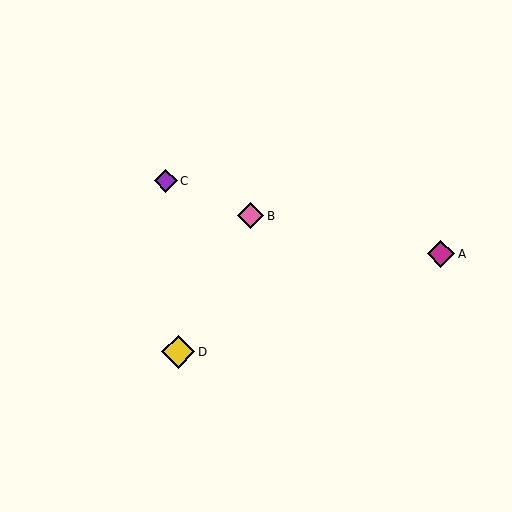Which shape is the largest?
The yellow diamond (labeled D) is the largest.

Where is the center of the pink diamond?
The center of the pink diamond is at (251, 216).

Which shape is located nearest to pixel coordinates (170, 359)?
The yellow diamond (labeled D) at (178, 352) is nearest to that location.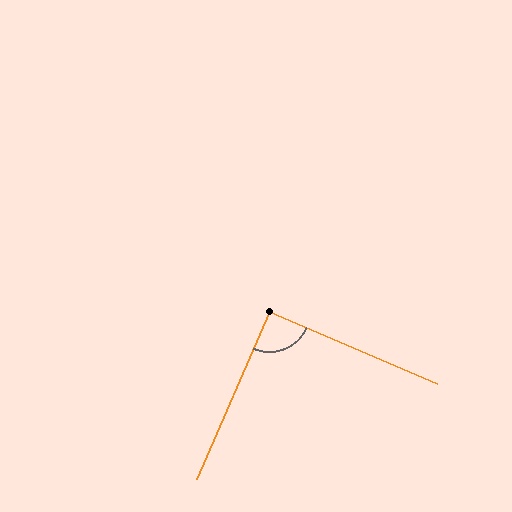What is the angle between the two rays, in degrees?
Approximately 90 degrees.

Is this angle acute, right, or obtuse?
It is approximately a right angle.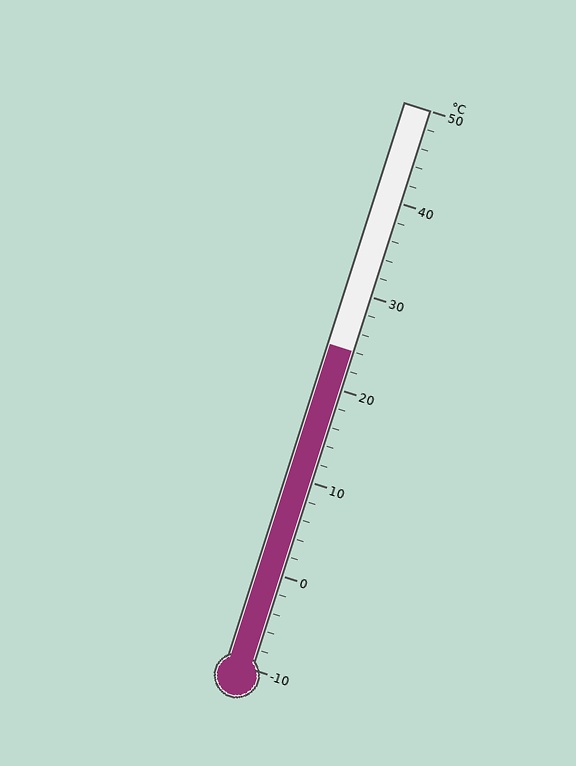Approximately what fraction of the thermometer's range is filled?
The thermometer is filled to approximately 55% of its range.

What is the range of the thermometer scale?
The thermometer scale ranges from -10°C to 50°C.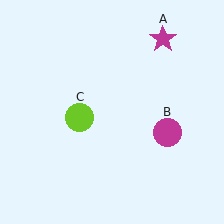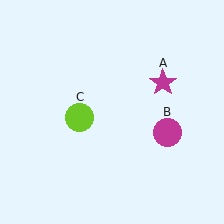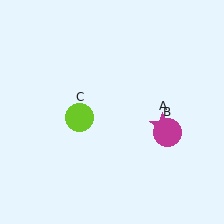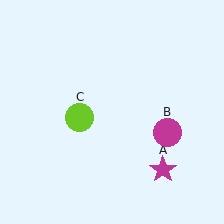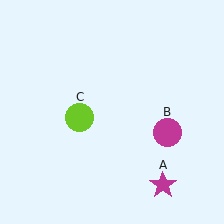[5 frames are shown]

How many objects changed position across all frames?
1 object changed position: magenta star (object A).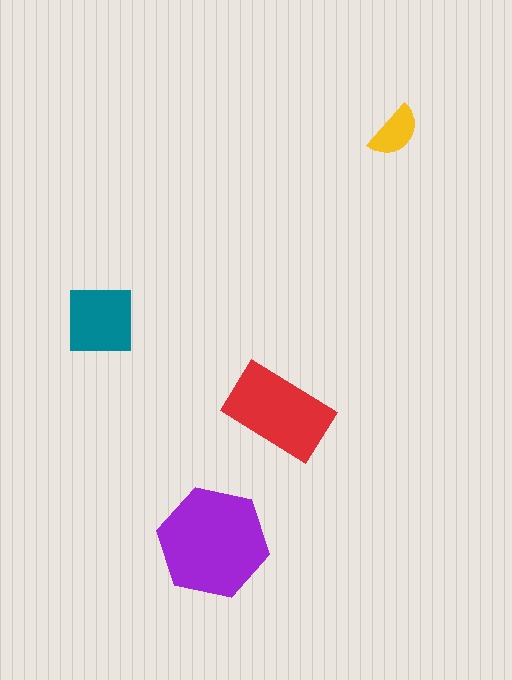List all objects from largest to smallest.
The purple hexagon, the red rectangle, the teal square, the yellow semicircle.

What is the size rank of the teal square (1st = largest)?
3rd.